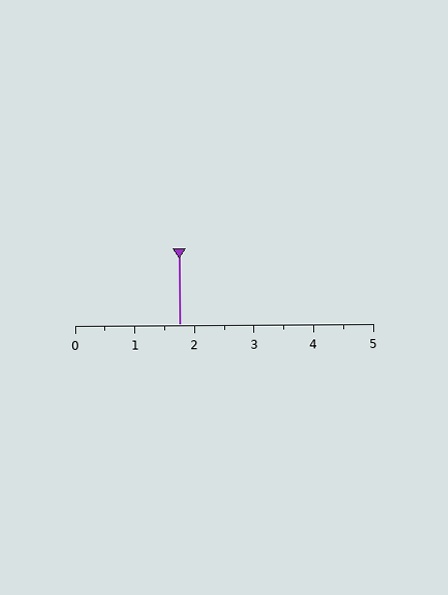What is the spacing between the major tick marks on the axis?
The major ticks are spaced 1 apart.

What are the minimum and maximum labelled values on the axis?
The axis runs from 0 to 5.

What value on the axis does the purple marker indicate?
The marker indicates approximately 1.8.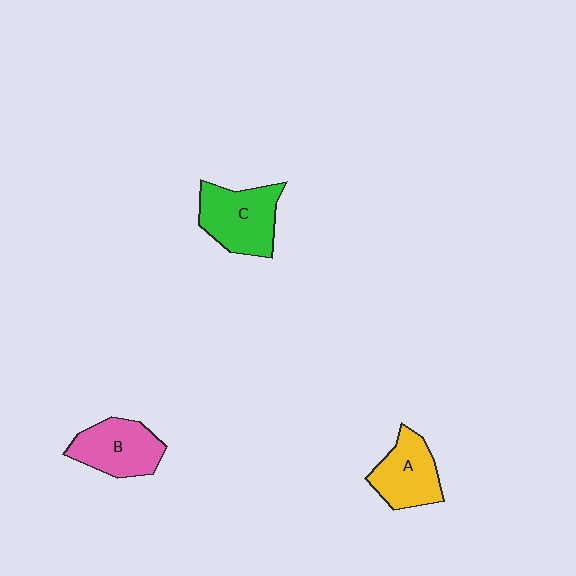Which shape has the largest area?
Shape C (green).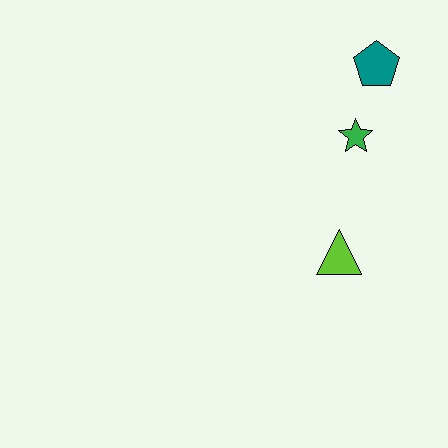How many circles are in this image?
There are no circles.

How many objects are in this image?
There are 3 objects.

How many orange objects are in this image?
There are no orange objects.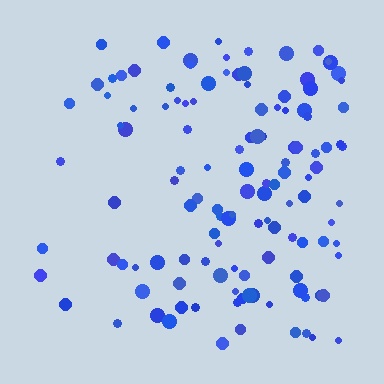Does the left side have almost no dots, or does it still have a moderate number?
Still a moderate number, just noticeably fewer than the right.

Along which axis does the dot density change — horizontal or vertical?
Horizontal.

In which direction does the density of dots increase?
From left to right, with the right side densest.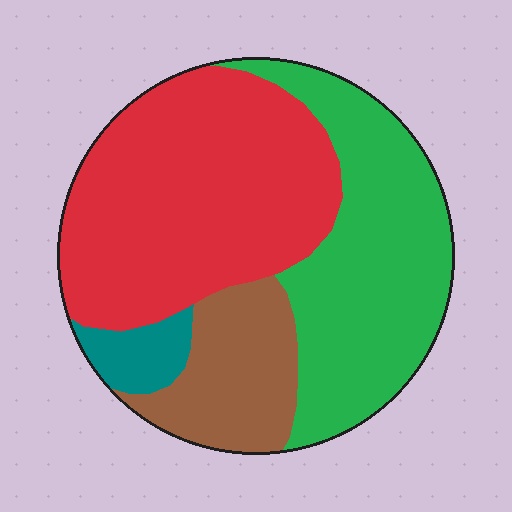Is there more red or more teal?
Red.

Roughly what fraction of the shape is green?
Green covers around 35% of the shape.